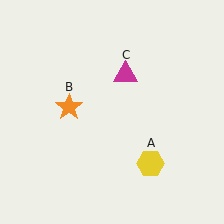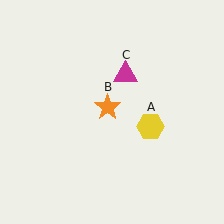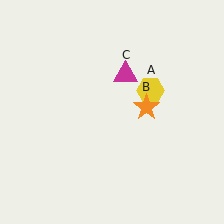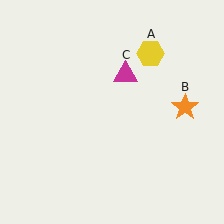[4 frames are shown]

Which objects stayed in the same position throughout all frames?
Magenta triangle (object C) remained stationary.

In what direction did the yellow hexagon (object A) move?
The yellow hexagon (object A) moved up.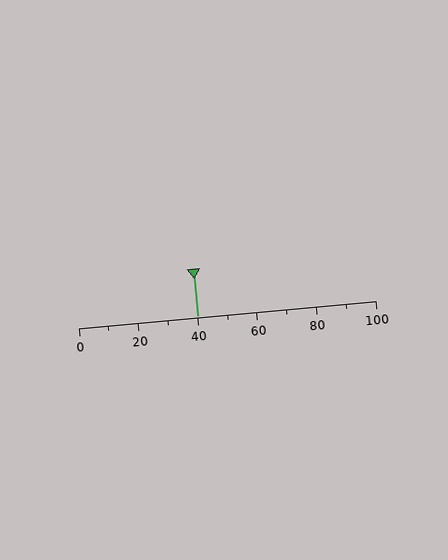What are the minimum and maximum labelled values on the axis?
The axis runs from 0 to 100.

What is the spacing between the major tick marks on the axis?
The major ticks are spaced 20 apart.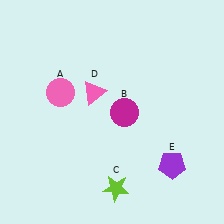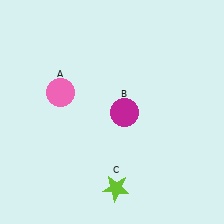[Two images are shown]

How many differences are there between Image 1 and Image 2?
There are 2 differences between the two images.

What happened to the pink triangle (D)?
The pink triangle (D) was removed in Image 2. It was in the top-left area of Image 1.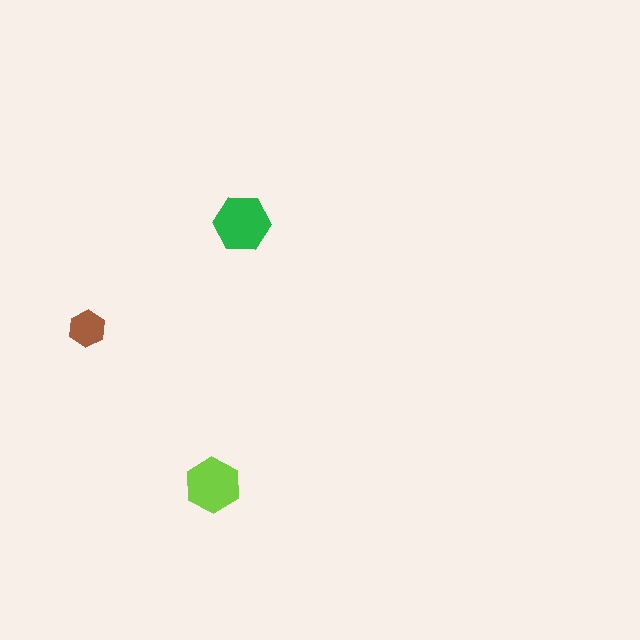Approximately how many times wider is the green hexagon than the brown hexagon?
About 1.5 times wider.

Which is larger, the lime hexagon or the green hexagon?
The green one.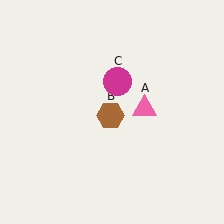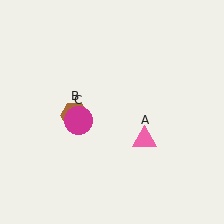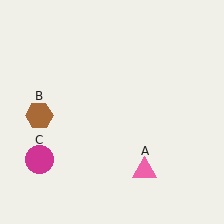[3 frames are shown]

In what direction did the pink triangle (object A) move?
The pink triangle (object A) moved down.